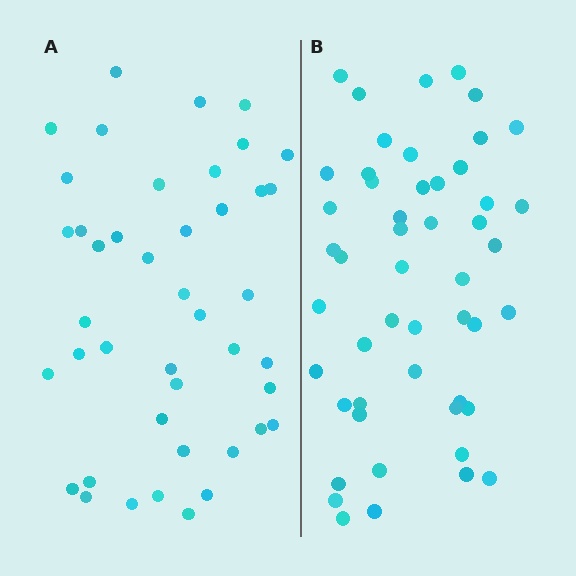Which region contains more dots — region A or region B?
Region B (the right region) has more dots.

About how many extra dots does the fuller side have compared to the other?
Region B has roughly 8 or so more dots than region A.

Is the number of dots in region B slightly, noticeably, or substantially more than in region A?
Region B has only slightly more — the two regions are fairly close. The ratio is roughly 1.2 to 1.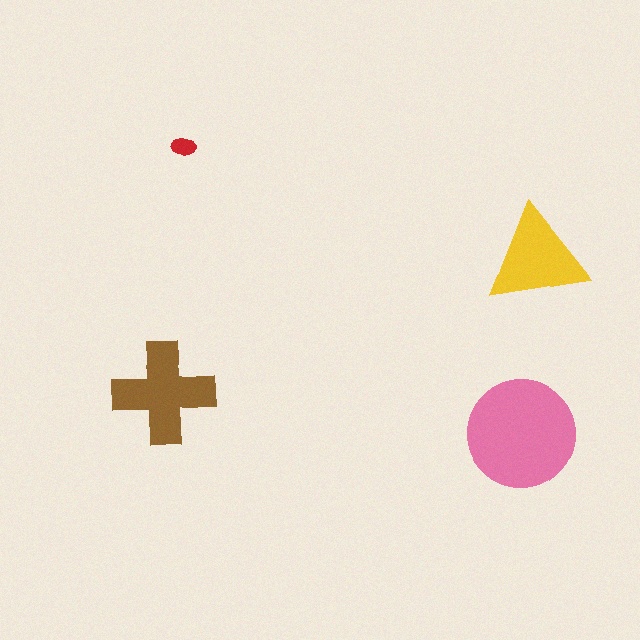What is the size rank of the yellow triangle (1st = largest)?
3rd.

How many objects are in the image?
There are 4 objects in the image.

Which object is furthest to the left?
The brown cross is leftmost.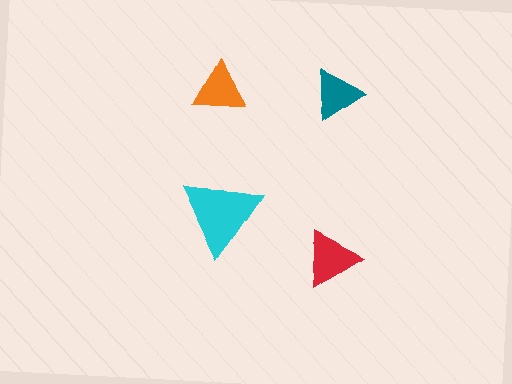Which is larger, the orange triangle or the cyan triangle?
The cyan one.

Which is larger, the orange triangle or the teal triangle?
The orange one.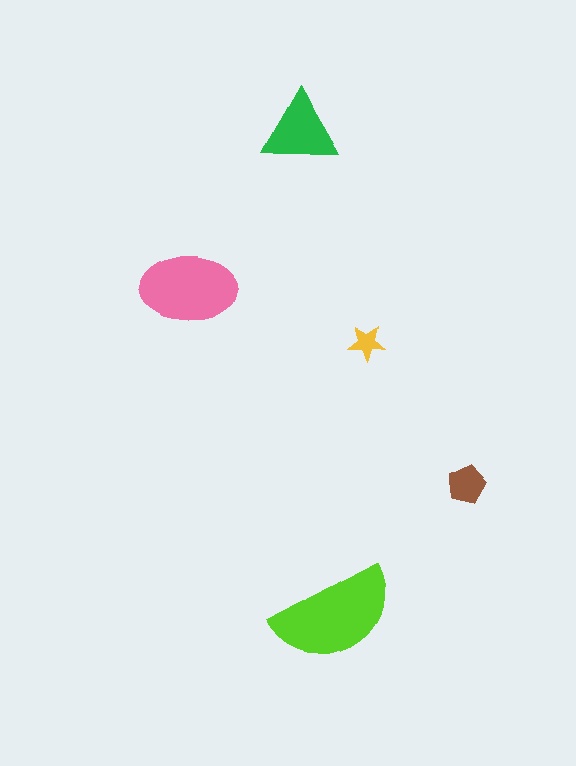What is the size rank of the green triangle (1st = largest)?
3rd.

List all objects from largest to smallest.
The lime semicircle, the pink ellipse, the green triangle, the brown pentagon, the yellow star.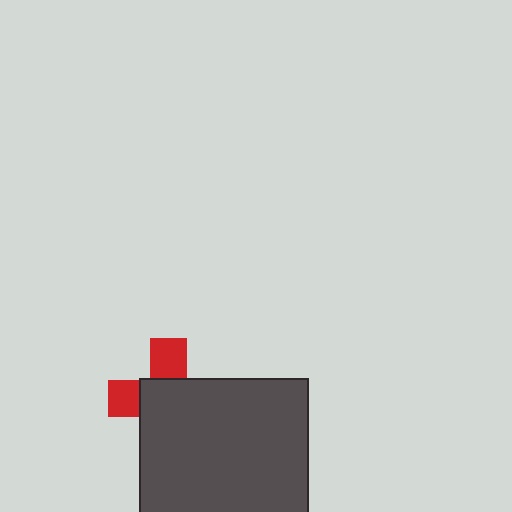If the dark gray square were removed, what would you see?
You would see the complete red cross.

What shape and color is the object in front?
The object in front is a dark gray square.